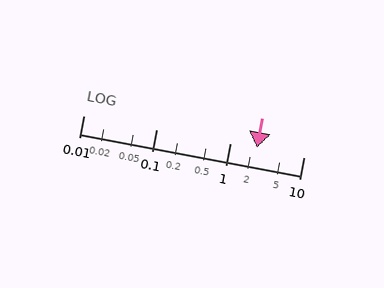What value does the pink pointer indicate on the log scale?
The pointer indicates approximately 2.3.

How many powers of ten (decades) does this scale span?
The scale spans 3 decades, from 0.01 to 10.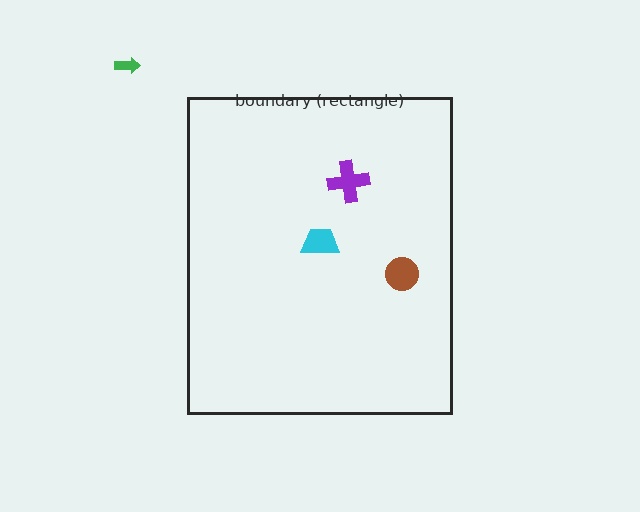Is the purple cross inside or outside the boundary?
Inside.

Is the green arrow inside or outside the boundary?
Outside.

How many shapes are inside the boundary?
3 inside, 1 outside.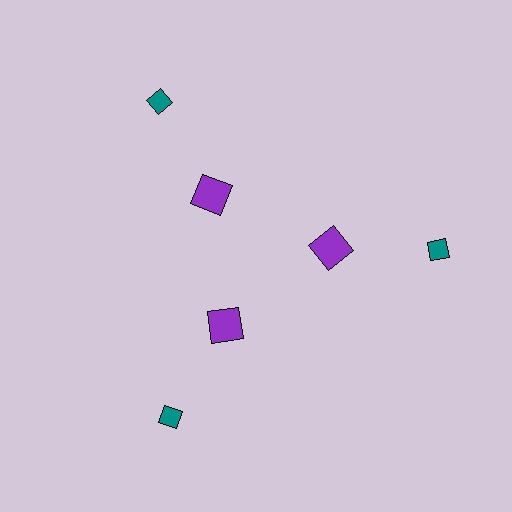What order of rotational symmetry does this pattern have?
This pattern has 3-fold rotational symmetry.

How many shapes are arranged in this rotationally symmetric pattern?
There are 6 shapes, arranged in 3 groups of 2.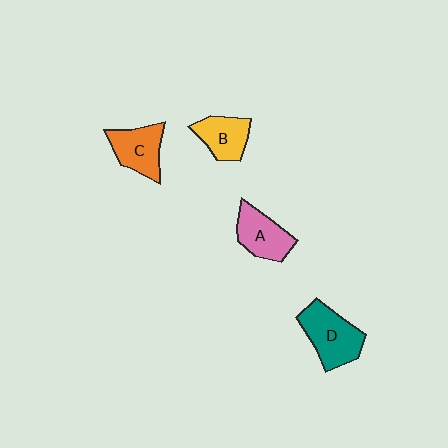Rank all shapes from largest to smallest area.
From largest to smallest: D (teal), A (pink), C (orange), B (yellow).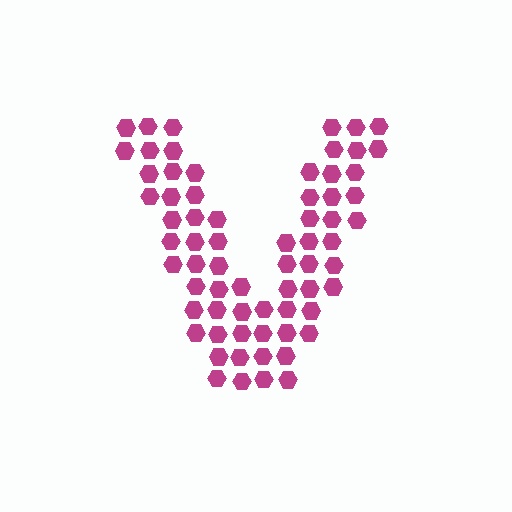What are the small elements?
The small elements are hexagons.